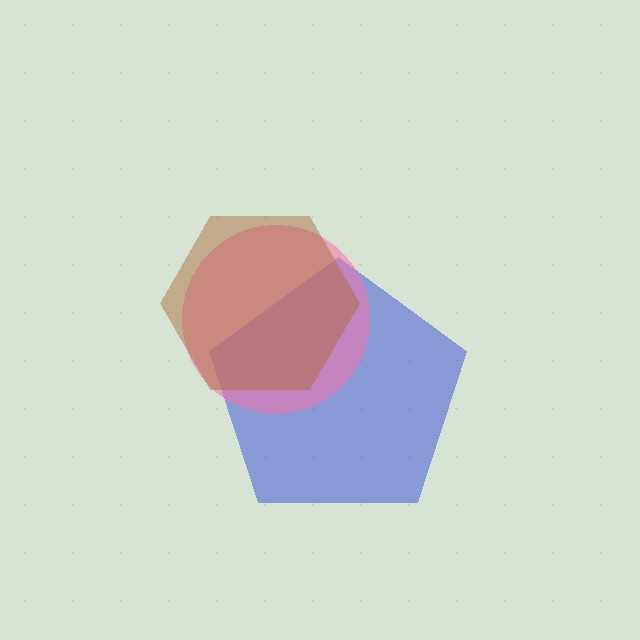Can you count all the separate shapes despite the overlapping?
Yes, there are 3 separate shapes.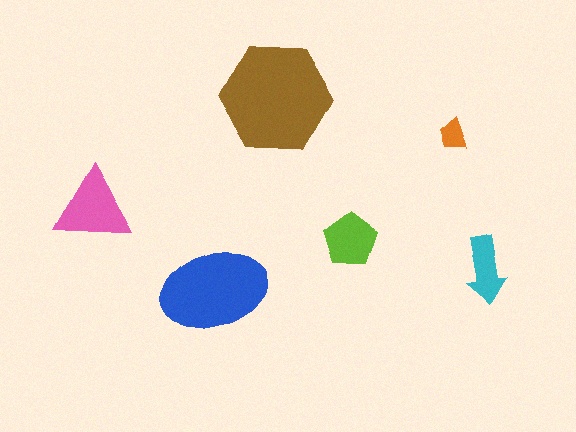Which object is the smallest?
The orange trapezoid.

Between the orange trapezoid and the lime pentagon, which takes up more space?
The lime pentagon.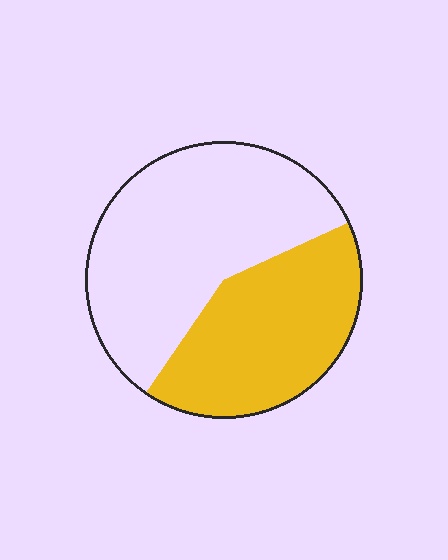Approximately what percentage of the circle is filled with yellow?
Approximately 40%.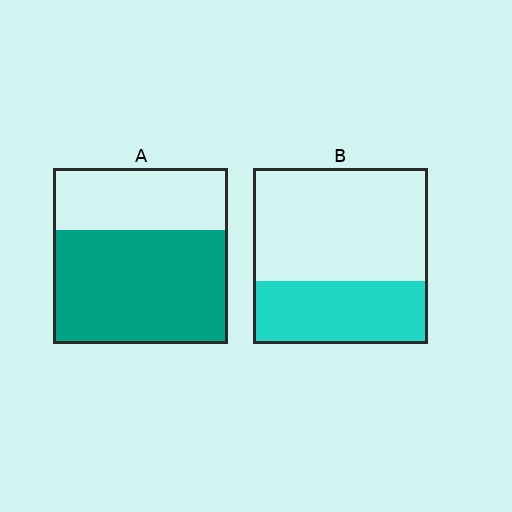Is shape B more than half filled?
No.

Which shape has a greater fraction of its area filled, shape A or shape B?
Shape A.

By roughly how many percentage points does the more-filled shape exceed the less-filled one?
By roughly 30 percentage points (A over B).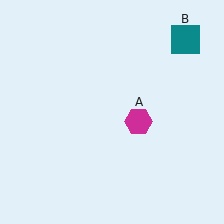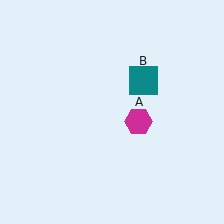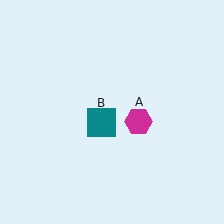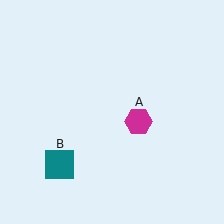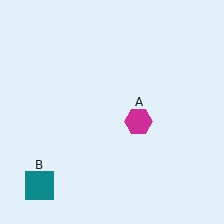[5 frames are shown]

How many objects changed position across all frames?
1 object changed position: teal square (object B).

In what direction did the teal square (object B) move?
The teal square (object B) moved down and to the left.